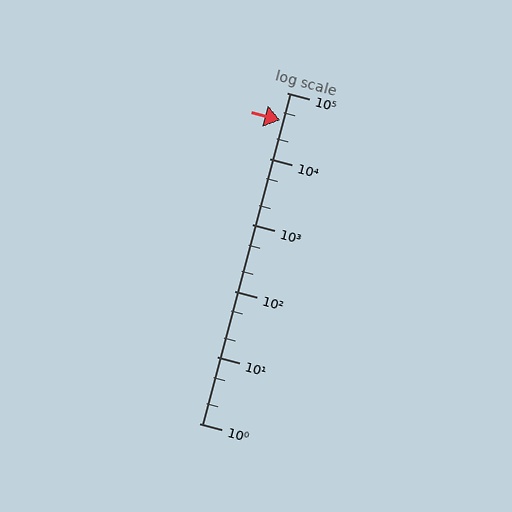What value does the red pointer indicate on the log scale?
The pointer indicates approximately 38000.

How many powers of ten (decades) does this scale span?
The scale spans 5 decades, from 1 to 100000.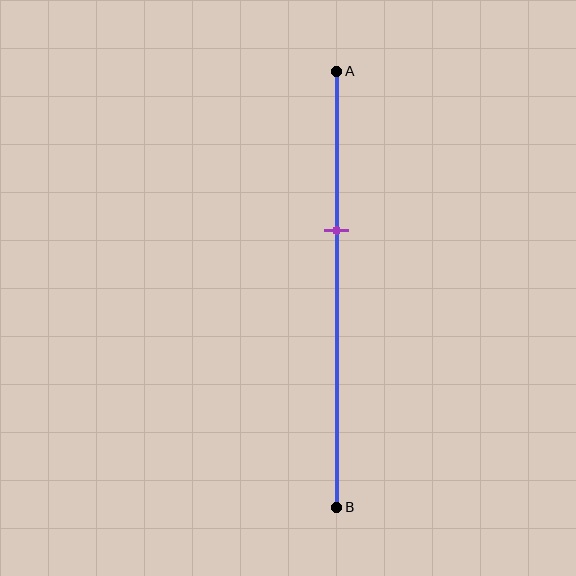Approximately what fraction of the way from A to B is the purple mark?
The purple mark is approximately 35% of the way from A to B.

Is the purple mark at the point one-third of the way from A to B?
No, the mark is at about 35% from A, not at the 33% one-third point.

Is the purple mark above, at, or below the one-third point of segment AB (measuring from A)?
The purple mark is below the one-third point of segment AB.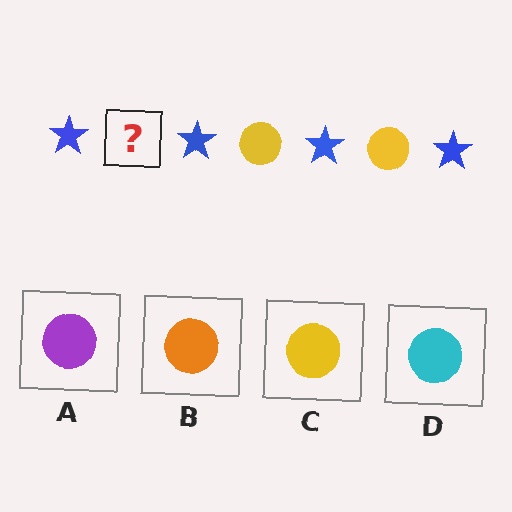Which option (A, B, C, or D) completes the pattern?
C.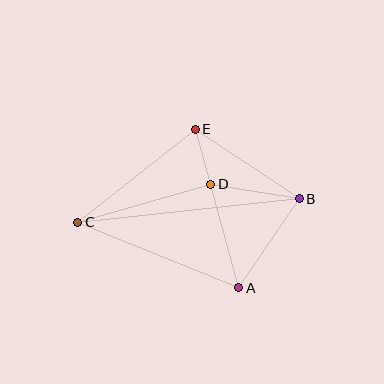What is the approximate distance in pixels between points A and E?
The distance between A and E is approximately 164 pixels.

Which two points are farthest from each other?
Points B and C are farthest from each other.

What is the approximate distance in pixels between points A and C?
The distance between A and C is approximately 174 pixels.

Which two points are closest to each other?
Points D and E are closest to each other.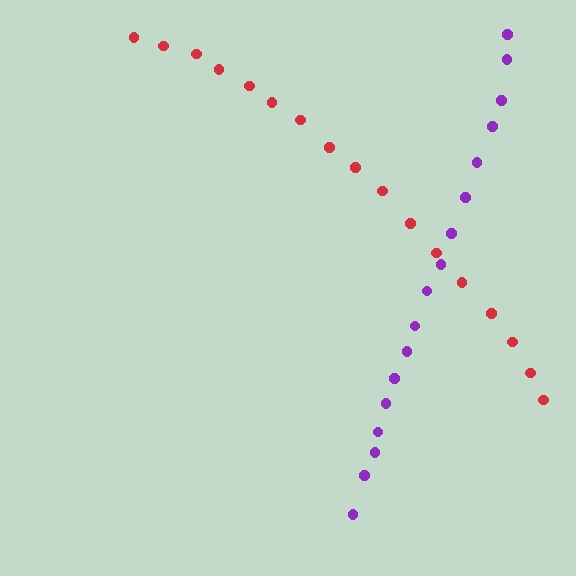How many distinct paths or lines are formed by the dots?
There are 2 distinct paths.